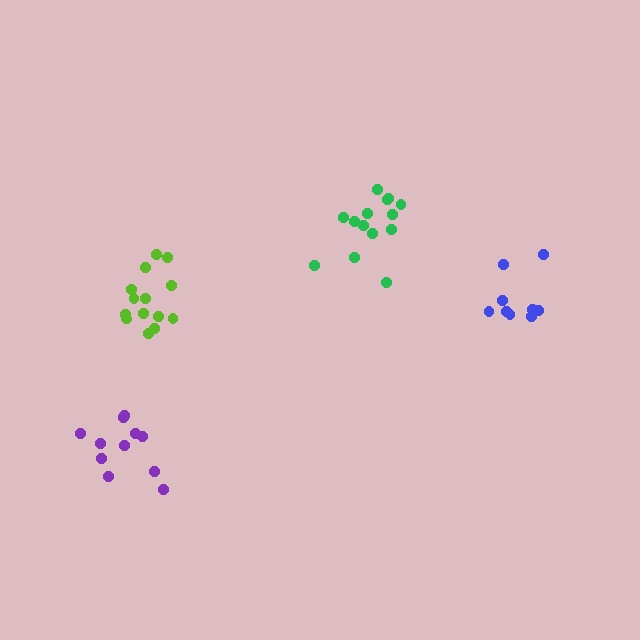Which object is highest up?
The green cluster is topmost.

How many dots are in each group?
Group 1: 14 dots, Group 2: 9 dots, Group 3: 14 dots, Group 4: 11 dots (48 total).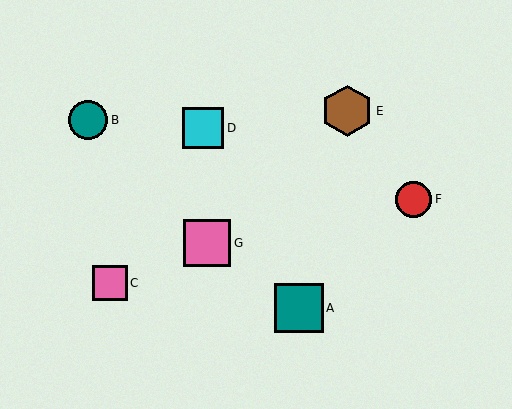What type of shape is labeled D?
Shape D is a cyan square.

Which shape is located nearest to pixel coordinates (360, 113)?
The brown hexagon (labeled E) at (347, 111) is nearest to that location.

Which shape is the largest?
The brown hexagon (labeled E) is the largest.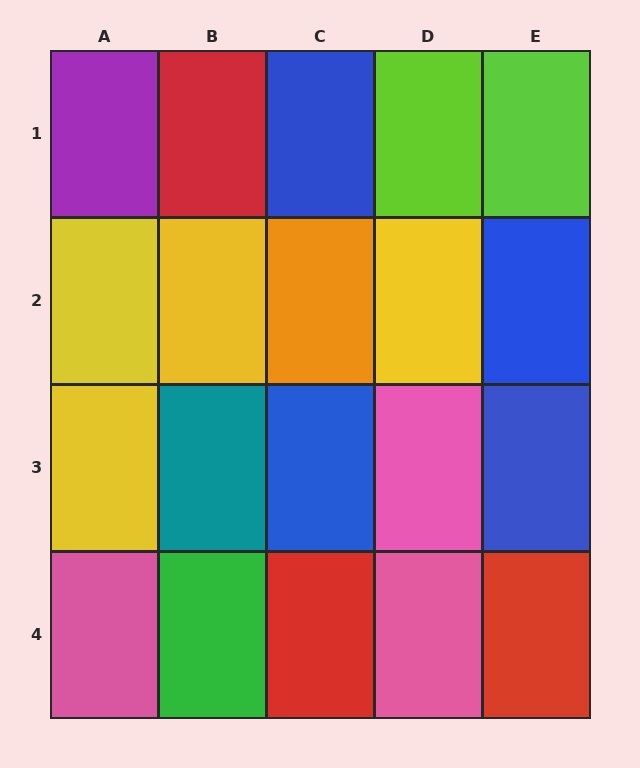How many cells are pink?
3 cells are pink.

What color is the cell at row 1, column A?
Purple.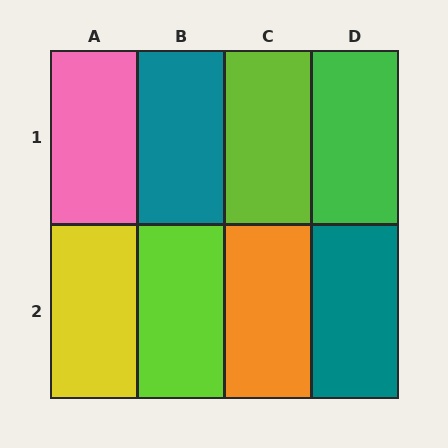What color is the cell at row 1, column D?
Green.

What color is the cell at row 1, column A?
Pink.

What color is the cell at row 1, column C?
Lime.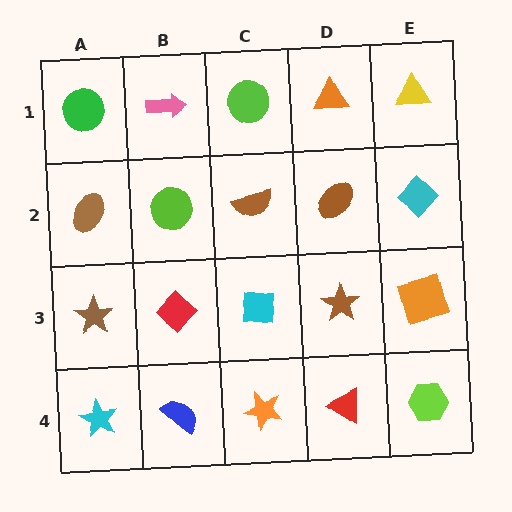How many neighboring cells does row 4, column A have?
2.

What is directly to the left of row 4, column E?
A red triangle.